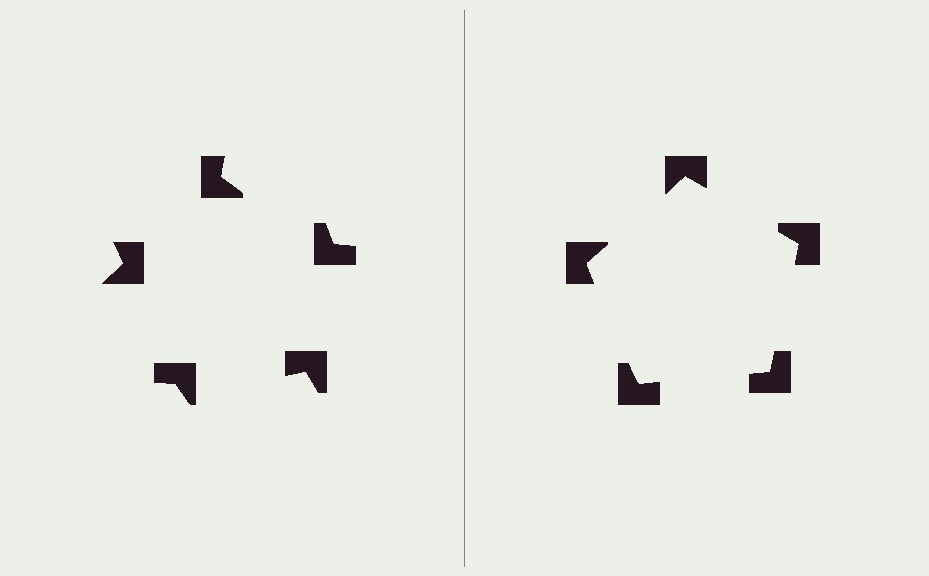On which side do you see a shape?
An illusory pentagon appears on the right side. On the left side the wedge cuts are rotated, so no coherent shape forms.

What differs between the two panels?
The notched squares are positioned identically on both sides; only the wedge orientations differ. On the right they align to a pentagon; on the left they are misaligned.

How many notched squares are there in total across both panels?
10 — 5 on each side.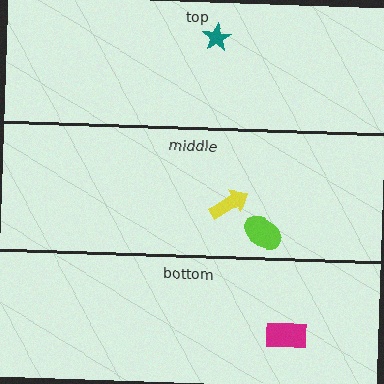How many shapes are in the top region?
1.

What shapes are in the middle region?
The yellow arrow, the lime ellipse.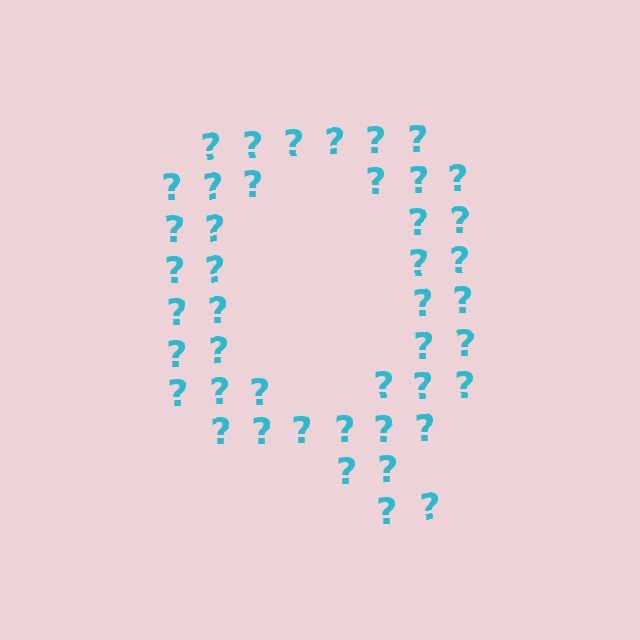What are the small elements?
The small elements are question marks.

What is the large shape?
The large shape is the letter Q.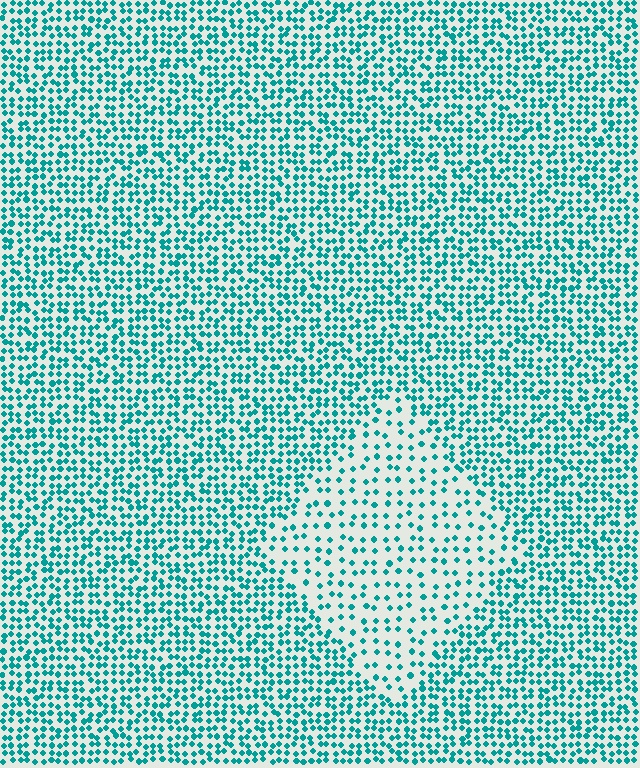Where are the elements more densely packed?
The elements are more densely packed outside the diamond boundary.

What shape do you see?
I see a diamond.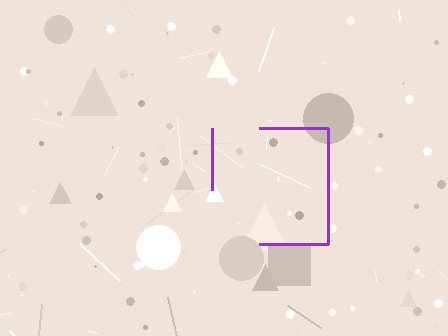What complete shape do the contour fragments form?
The contour fragments form a square.